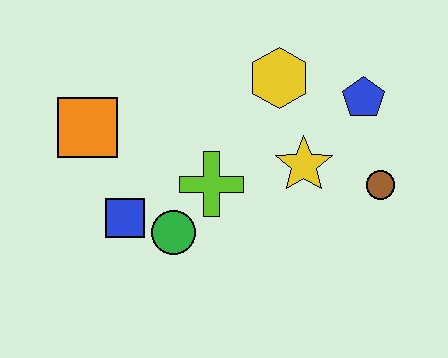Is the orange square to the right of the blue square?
No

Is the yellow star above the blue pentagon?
No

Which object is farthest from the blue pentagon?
The orange square is farthest from the blue pentagon.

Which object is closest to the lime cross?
The green circle is closest to the lime cross.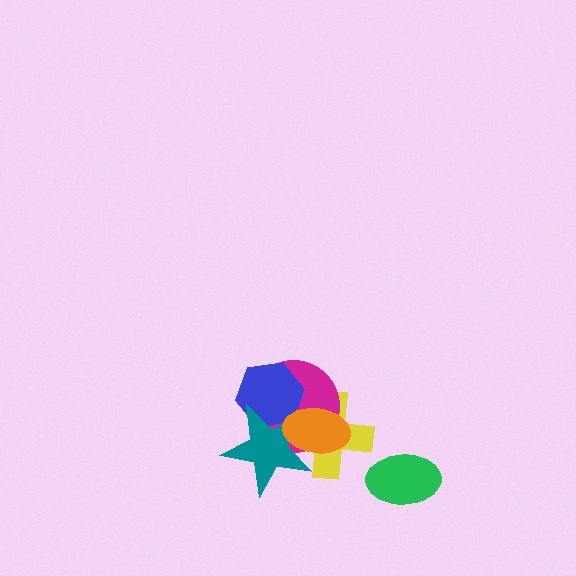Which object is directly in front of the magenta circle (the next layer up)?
The blue hexagon is directly in front of the magenta circle.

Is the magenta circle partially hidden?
Yes, it is partially covered by another shape.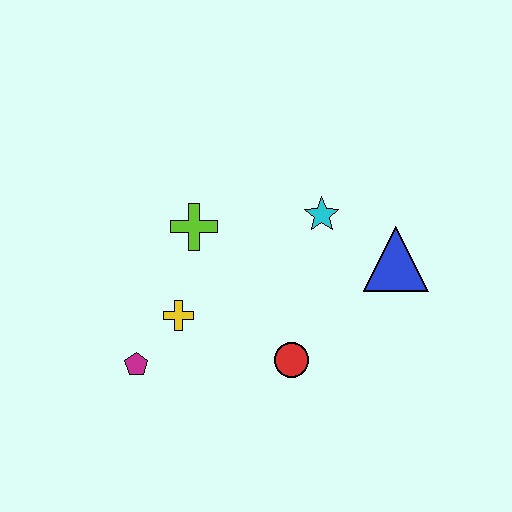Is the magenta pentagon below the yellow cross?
Yes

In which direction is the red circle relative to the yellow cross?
The red circle is to the right of the yellow cross.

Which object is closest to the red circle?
The yellow cross is closest to the red circle.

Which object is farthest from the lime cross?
The blue triangle is farthest from the lime cross.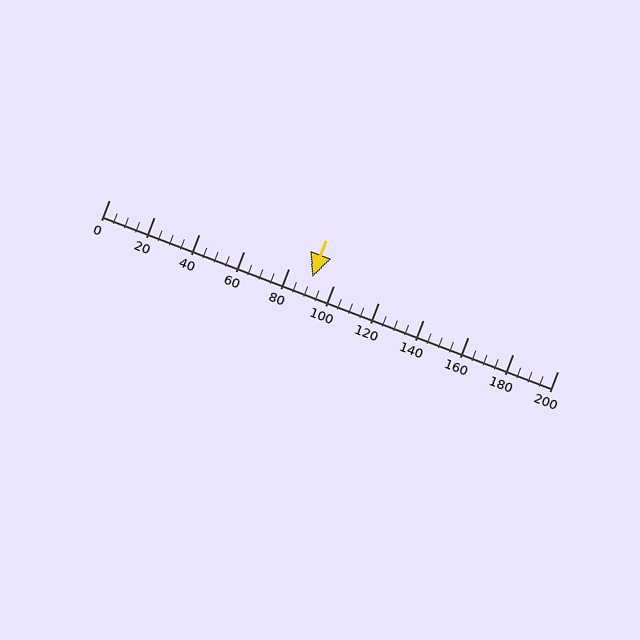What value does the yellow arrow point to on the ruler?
The yellow arrow points to approximately 91.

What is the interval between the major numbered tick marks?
The major tick marks are spaced 20 units apart.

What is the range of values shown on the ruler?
The ruler shows values from 0 to 200.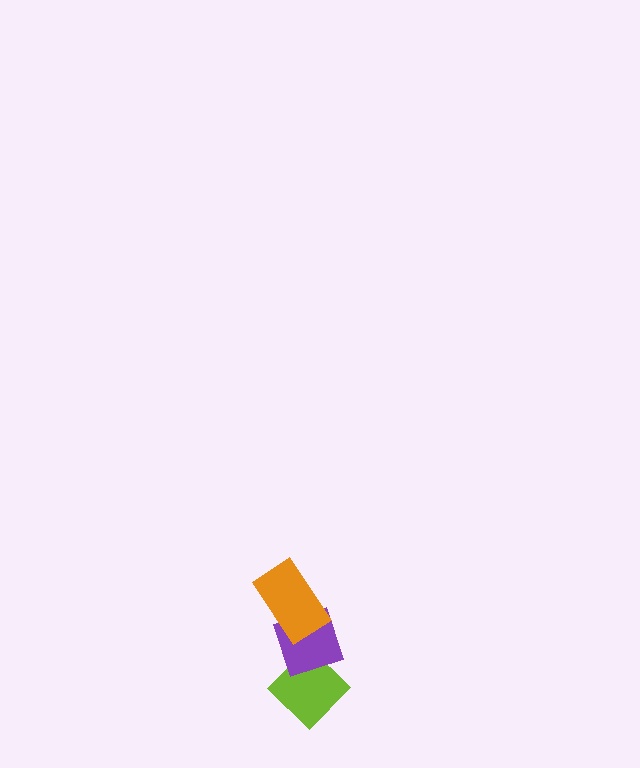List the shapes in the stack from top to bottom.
From top to bottom: the orange rectangle, the purple diamond, the lime diamond.